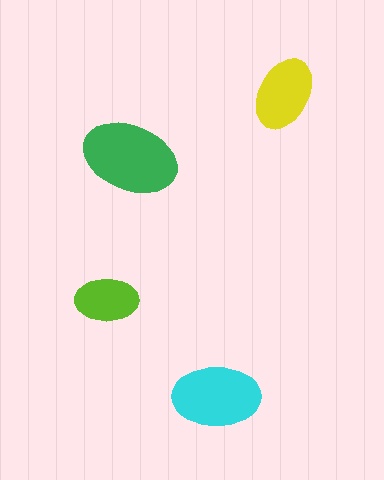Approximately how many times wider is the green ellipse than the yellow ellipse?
About 1.5 times wider.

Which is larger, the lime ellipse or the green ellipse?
The green one.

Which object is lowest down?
The cyan ellipse is bottommost.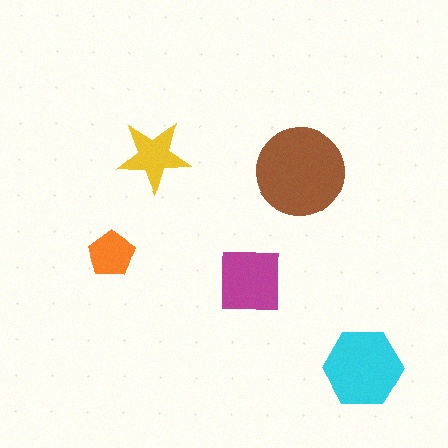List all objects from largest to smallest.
The brown circle, the cyan hexagon, the magenta square, the yellow star, the orange pentagon.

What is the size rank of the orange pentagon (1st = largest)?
5th.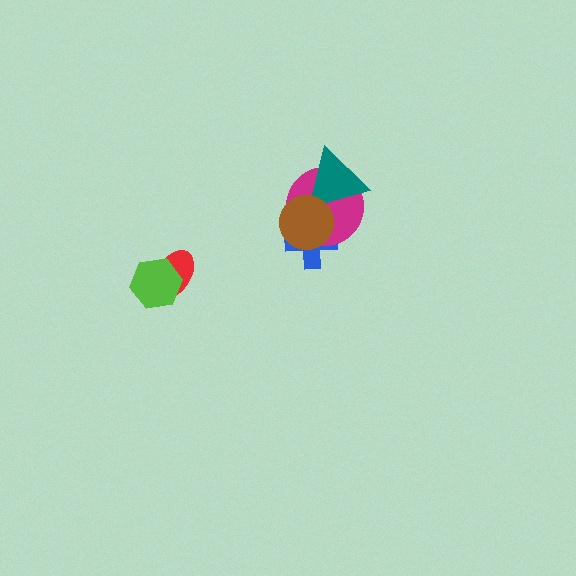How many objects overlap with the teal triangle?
2 objects overlap with the teal triangle.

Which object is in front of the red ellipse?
The lime hexagon is in front of the red ellipse.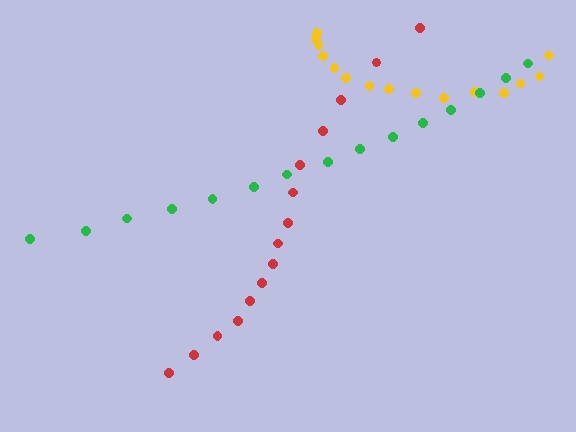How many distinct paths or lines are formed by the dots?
There are 3 distinct paths.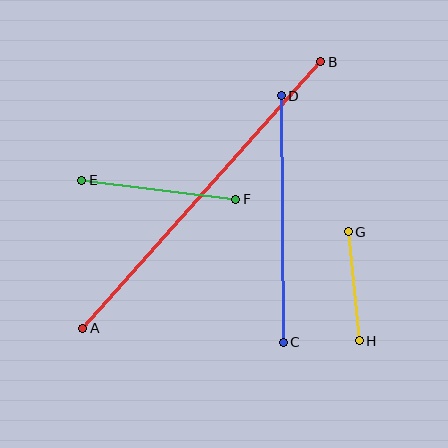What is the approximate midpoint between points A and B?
The midpoint is at approximately (202, 195) pixels.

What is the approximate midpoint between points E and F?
The midpoint is at approximately (159, 190) pixels.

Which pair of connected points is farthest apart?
Points A and B are farthest apart.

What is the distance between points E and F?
The distance is approximately 155 pixels.